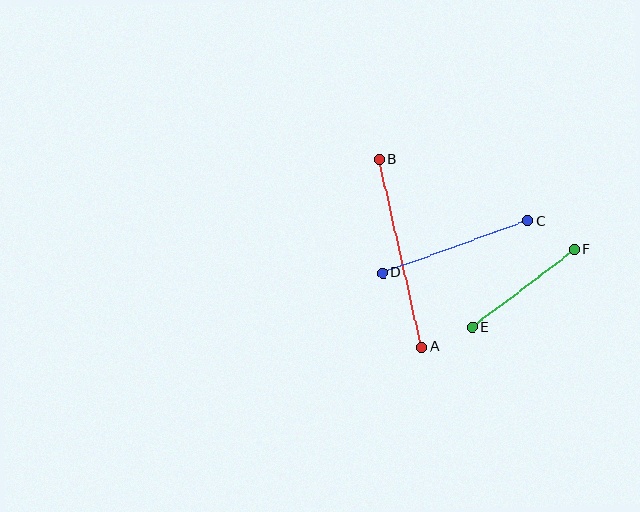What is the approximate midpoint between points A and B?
The midpoint is at approximately (400, 253) pixels.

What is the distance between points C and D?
The distance is approximately 154 pixels.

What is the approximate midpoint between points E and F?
The midpoint is at approximately (523, 288) pixels.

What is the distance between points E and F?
The distance is approximately 129 pixels.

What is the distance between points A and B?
The distance is approximately 192 pixels.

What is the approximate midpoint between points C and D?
The midpoint is at approximately (455, 247) pixels.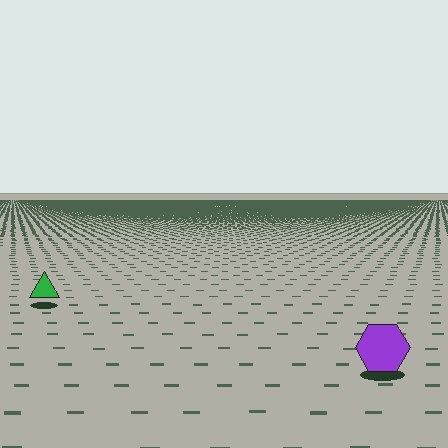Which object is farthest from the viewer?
The green triangle is farthest from the viewer. It appears smaller and the ground texture around it is denser.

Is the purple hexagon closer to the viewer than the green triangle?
Yes. The purple hexagon is closer — you can tell from the texture gradient: the ground texture is coarser near it.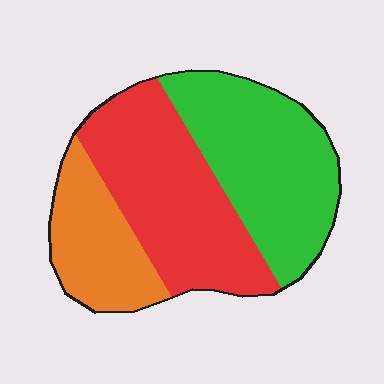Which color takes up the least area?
Orange, at roughly 20%.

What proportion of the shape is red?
Red takes up about two fifths (2/5) of the shape.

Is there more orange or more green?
Green.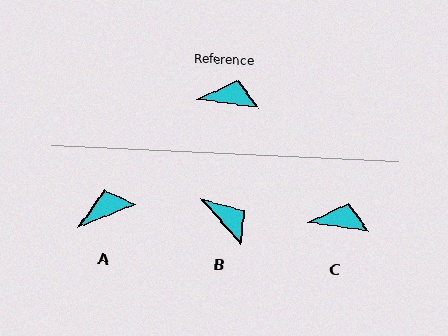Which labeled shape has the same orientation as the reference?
C.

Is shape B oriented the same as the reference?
No, it is off by about 40 degrees.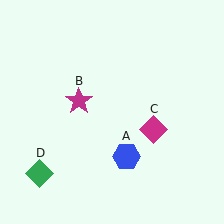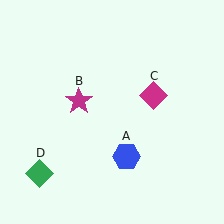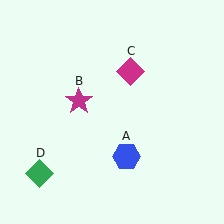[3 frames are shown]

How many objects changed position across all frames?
1 object changed position: magenta diamond (object C).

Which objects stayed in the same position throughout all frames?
Blue hexagon (object A) and magenta star (object B) and green diamond (object D) remained stationary.